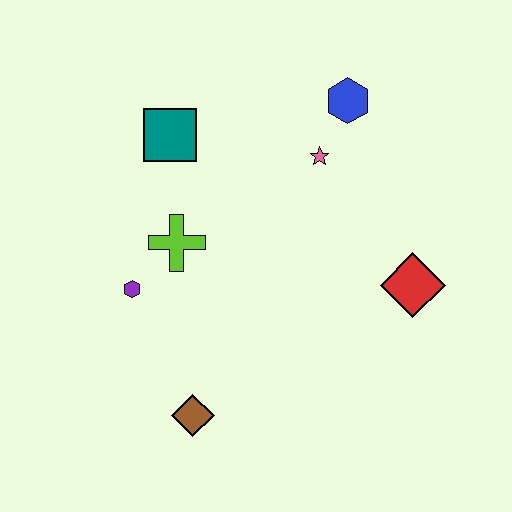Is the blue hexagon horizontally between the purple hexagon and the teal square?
No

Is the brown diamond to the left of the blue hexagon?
Yes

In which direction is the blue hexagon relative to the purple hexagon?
The blue hexagon is to the right of the purple hexagon.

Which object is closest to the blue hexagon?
The pink star is closest to the blue hexagon.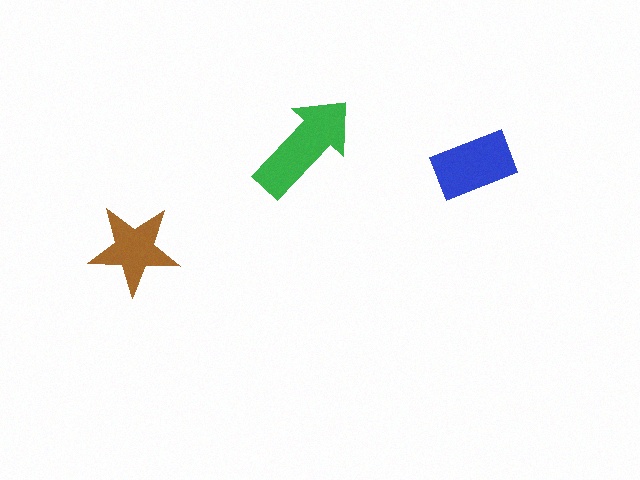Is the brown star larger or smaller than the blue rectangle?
Smaller.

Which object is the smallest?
The brown star.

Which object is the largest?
The green arrow.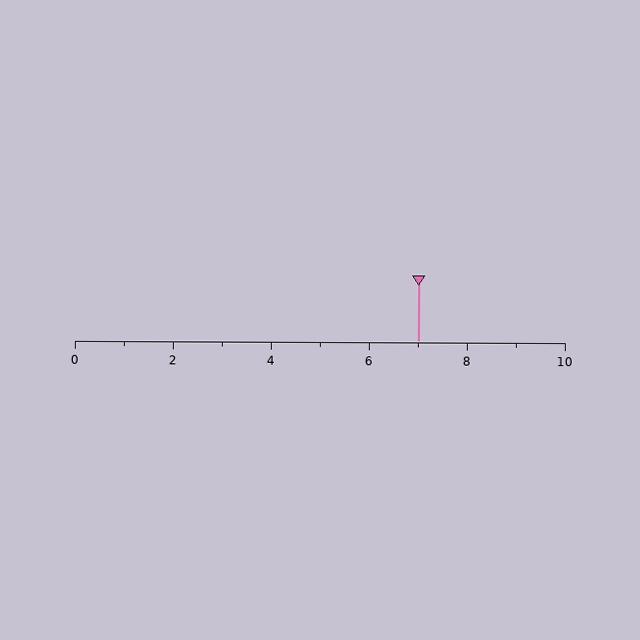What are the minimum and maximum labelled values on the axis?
The axis runs from 0 to 10.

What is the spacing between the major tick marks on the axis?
The major ticks are spaced 2 apart.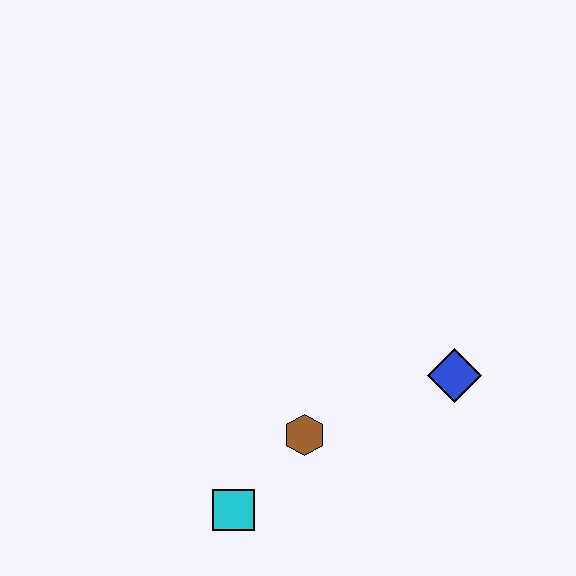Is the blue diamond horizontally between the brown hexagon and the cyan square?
No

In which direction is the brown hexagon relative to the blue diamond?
The brown hexagon is to the left of the blue diamond.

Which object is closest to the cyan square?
The brown hexagon is closest to the cyan square.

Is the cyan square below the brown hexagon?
Yes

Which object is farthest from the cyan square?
The blue diamond is farthest from the cyan square.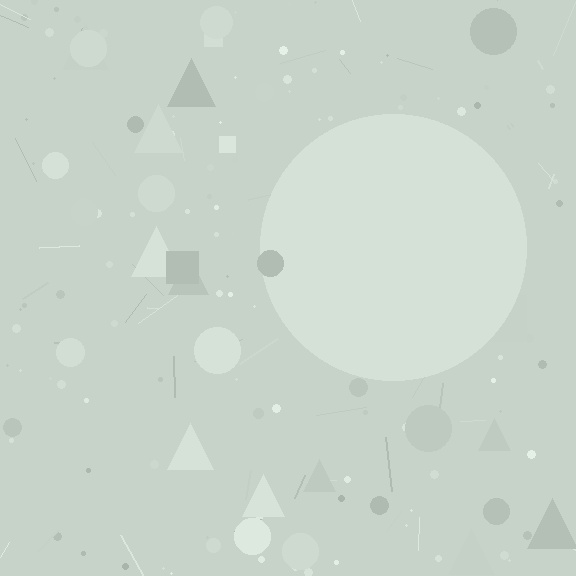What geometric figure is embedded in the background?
A circle is embedded in the background.